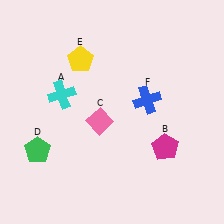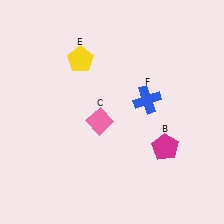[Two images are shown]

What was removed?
The green pentagon (D), the cyan cross (A) were removed in Image 2.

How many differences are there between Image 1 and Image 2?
There are 2 differences between the two images.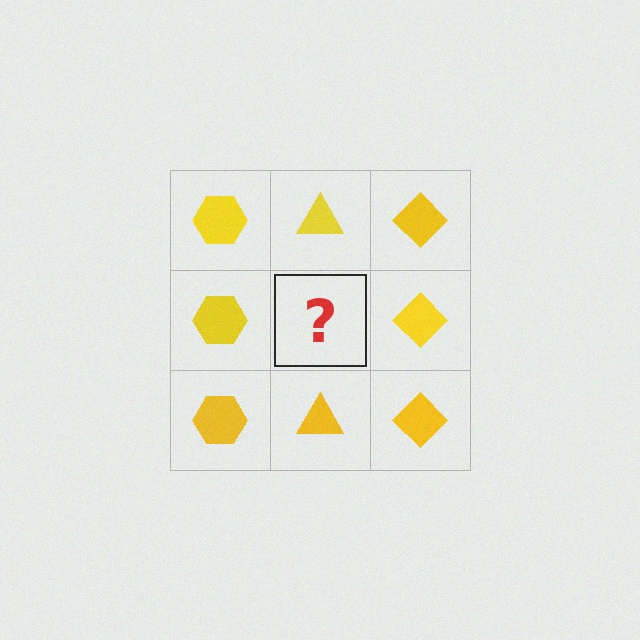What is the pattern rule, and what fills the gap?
The rule is that each column has a consistent shape. The gap should be filled with a yellow triangle.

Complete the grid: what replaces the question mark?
The question mark should be replaced with a yellow triangle.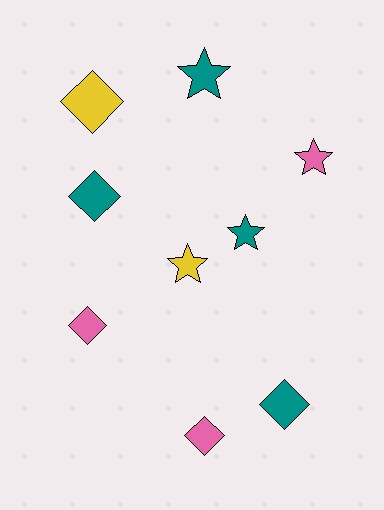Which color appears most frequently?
Teal, with 4 objects.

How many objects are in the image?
There are 9 objects.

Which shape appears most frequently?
Diamond, with 5 objects.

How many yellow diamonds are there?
There is 1 yellow diamond.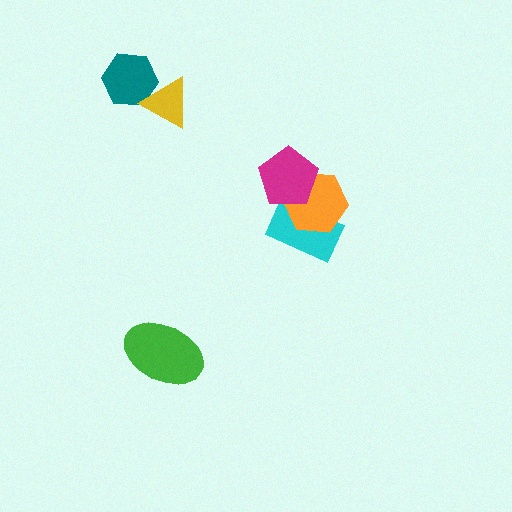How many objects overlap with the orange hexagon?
2 objects overlap with the orange hexagon.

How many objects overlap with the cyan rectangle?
2 objects overlap with the cyan rectangle.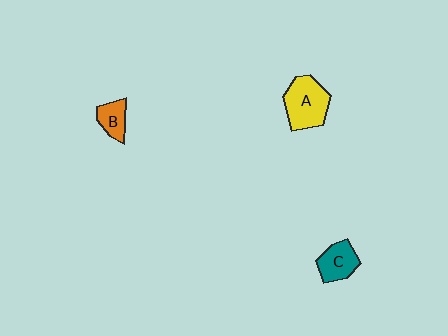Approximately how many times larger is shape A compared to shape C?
Approximately 1.5 times.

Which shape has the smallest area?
Shape B (orange).